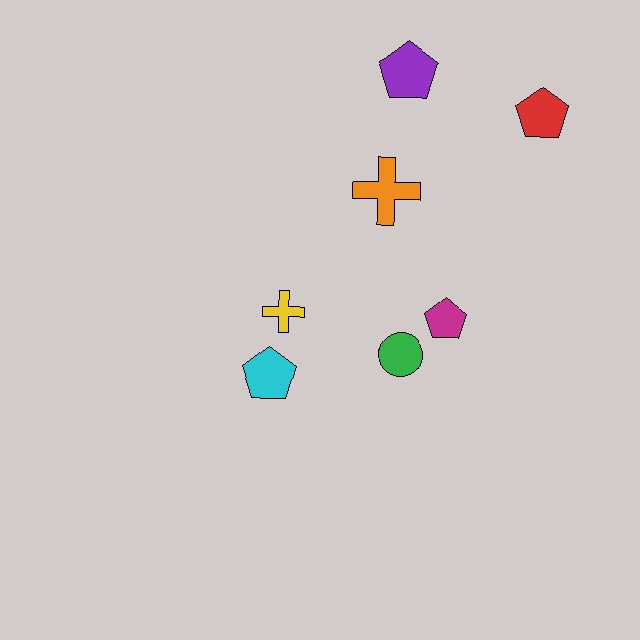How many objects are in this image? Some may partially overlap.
There are 7 objects.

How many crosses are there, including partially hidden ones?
There are 2 crosses.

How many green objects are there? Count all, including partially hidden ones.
There is 1 green object.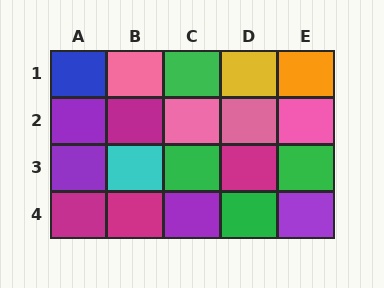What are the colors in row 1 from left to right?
Blue, pink, green, yellow, orange.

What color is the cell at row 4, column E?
Purple.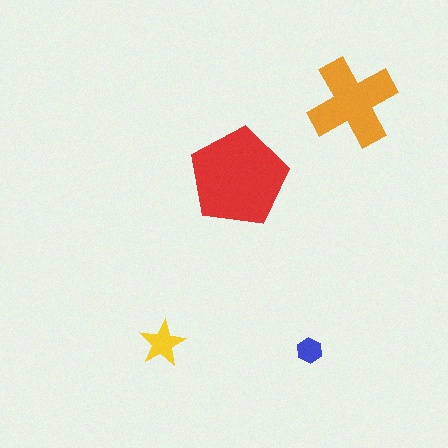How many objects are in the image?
There are 4 objects in the image.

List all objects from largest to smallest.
The red pentagon, the orange cross, the yellow star, the blue hexagon.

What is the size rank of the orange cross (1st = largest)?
2nd.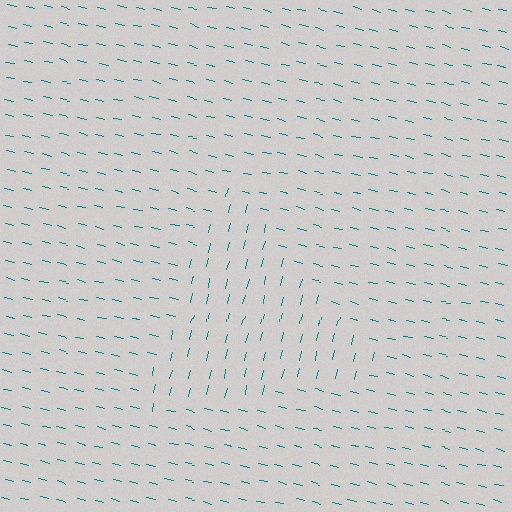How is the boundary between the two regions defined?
The boundary is defined purely by a change in line orientation (approximately 90 degrees difference). All lines are the same color and thickness.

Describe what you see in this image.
The image is filled with small teal line segments. A triangle region in the image has lines oriented differently from the surrounding lines, creating a visible texture boundary.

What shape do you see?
I see a triangle.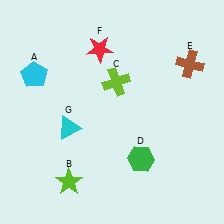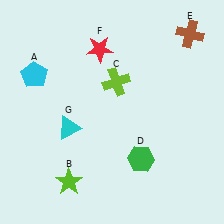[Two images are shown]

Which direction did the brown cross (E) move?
The brown cross (E) moved up.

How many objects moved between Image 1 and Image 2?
1 object moved between the two images.